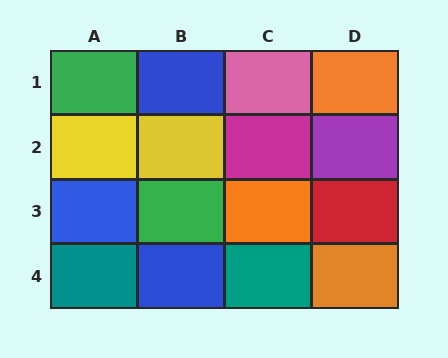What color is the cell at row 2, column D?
Purple.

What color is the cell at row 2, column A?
Yellow.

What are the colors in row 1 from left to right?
Green, blue, pink, orange.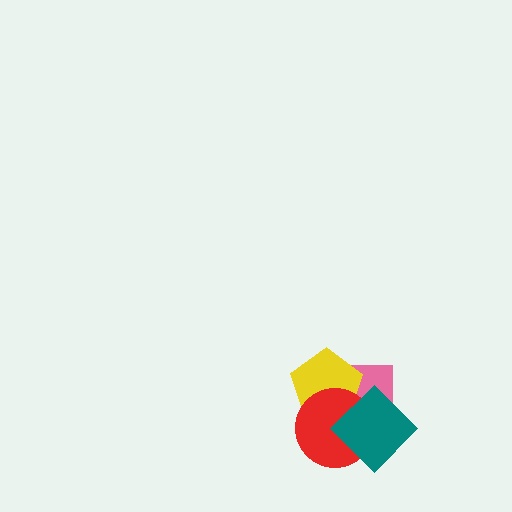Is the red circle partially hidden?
Yes, it is partially covered by another shape.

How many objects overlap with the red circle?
3 objects overlap with the red circle.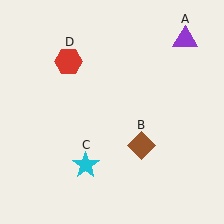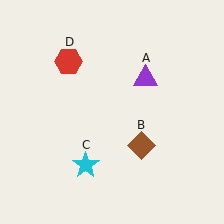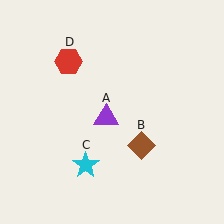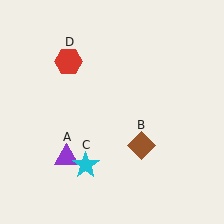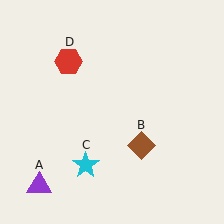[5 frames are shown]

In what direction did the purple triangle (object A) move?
The purple triangle (object A) moved down and to the left.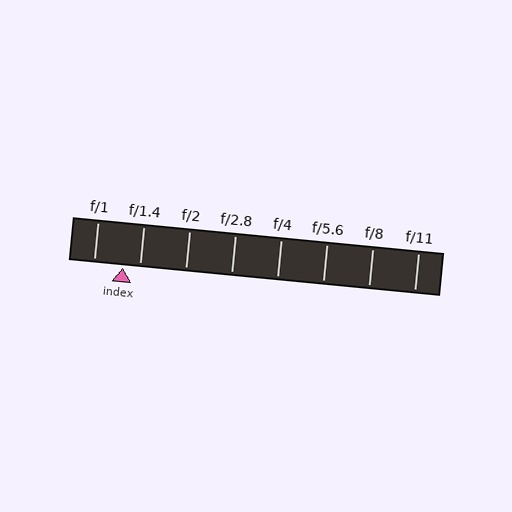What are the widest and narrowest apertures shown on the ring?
The widest aperture shown is f/1 and the narrowest is f/11.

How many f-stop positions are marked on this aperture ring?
There are 8 f-stop positions marked.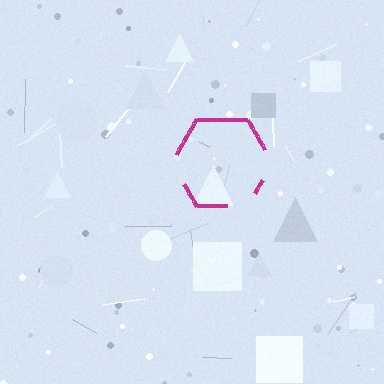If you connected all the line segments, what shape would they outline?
They would outline a hexagon.